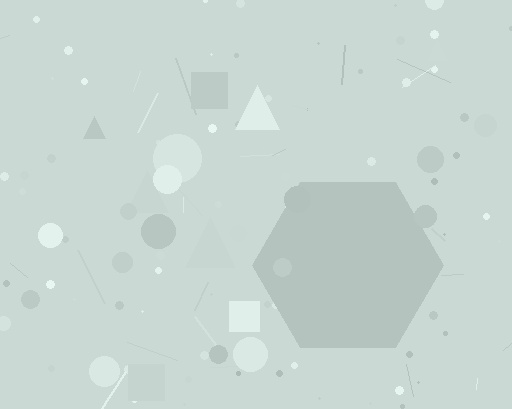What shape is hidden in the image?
A hexagon is hidden in the image.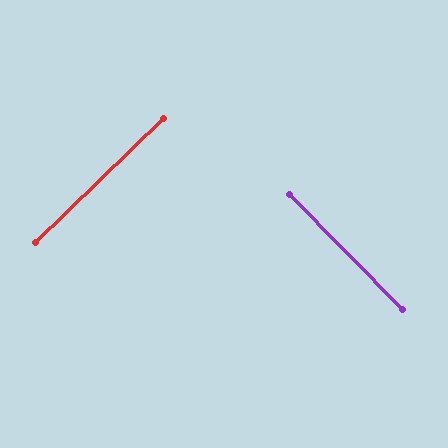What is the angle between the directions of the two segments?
Approximately 90 degrees.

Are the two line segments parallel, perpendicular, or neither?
Perpendicular — they meet at approximately 90°.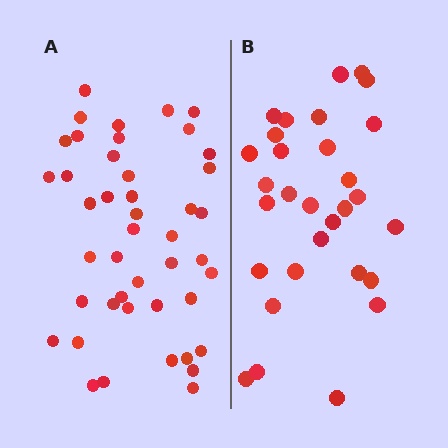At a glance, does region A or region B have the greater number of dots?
Region A (the left region) has more dots.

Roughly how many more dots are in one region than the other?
Region A has approximately 15 more dots than region B.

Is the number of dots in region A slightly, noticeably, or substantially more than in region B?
Region A has substantially more. The ratio is roughly 1.5 to 1.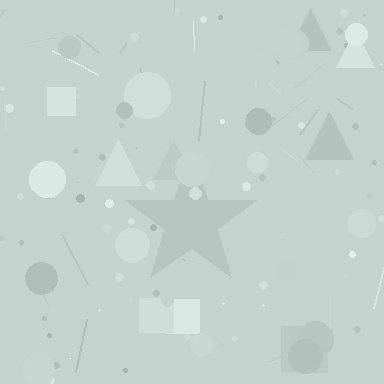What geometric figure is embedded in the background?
A star is embedded in the background.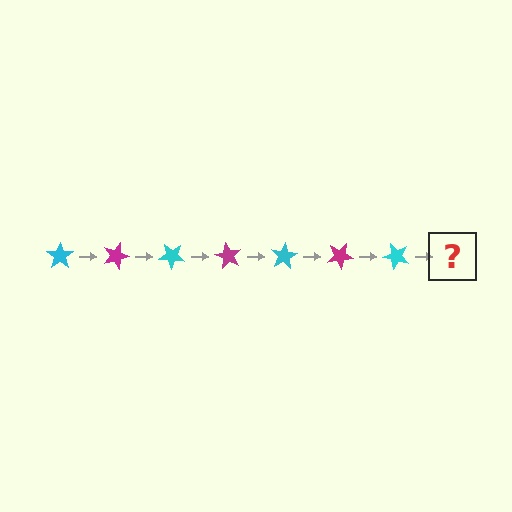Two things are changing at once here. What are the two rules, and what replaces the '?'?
The two rules are that it rotates 20 degrees each step and the color cycles through cyan and magenta. The '?' should be a magenta star, rotated 140 degrees from the start.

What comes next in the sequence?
The next element should be a magenta star, rotated 140 degrees from the start.